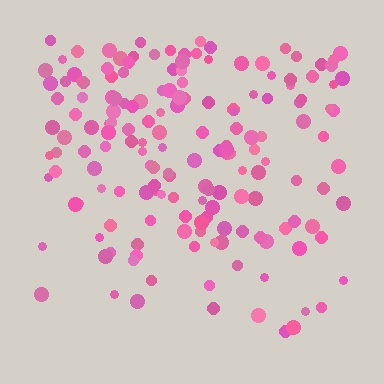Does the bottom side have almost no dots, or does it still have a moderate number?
Still a moderate number, just noticeably fewer than the top.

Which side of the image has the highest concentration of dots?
The top.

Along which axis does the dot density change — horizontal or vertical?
Vertical.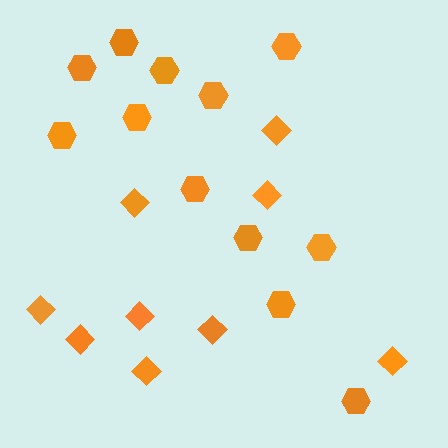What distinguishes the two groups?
There are 2 groups: one group of hexagons (12) and one group of diamonds (9).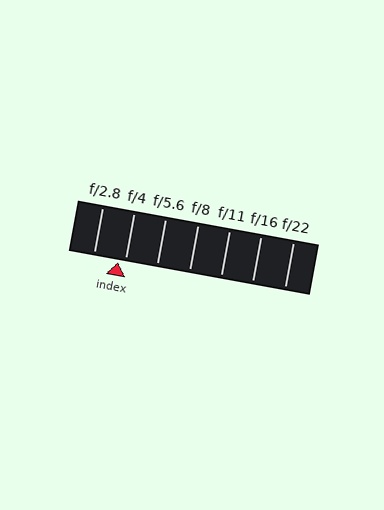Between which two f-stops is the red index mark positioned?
The index mark is between f/2.8 and f/4.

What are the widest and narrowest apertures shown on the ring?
The widest aperture shown is f/2.8 and the narrowest is f/22.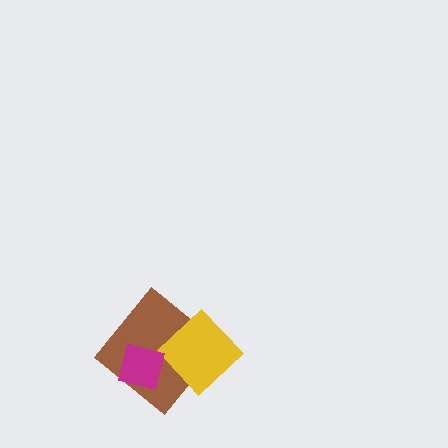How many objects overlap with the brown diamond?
2 objects overlap with the brown diamond.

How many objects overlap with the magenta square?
2 objects overlap with the magenta square.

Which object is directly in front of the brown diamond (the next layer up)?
The yellow diamond is directly in front of the brown diamond.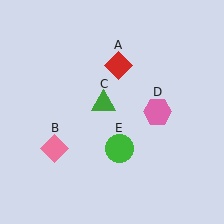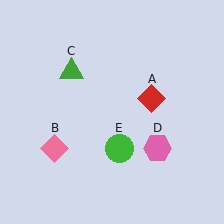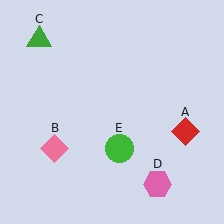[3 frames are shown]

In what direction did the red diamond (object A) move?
The red diamond (object A) moved down and to the right.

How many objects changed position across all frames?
3 objects changed position: red diamond (object A), green triangle (object C), pink hexagon (object D).